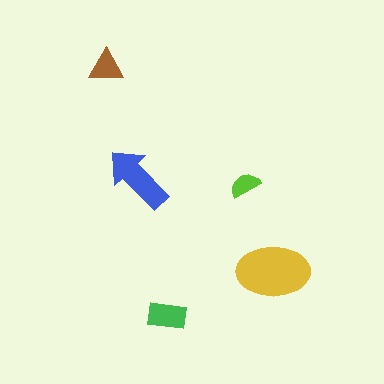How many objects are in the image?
There are 5 objects in the image.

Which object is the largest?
The yellow ellipse.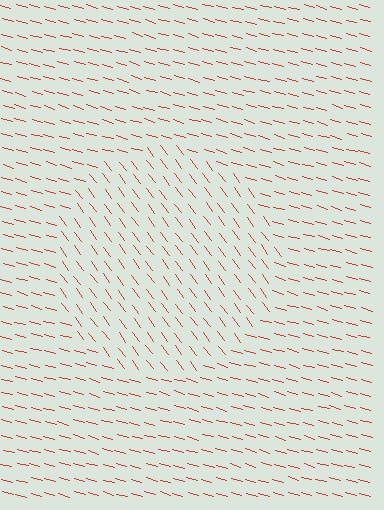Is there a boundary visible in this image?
Yes, there is a texture boundary formed by a change in line orientation.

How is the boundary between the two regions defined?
The boundary is defined purely by a change in line orientation (approximately 37 degrees difference). All lines are the same color and thickness.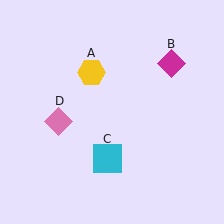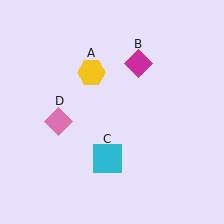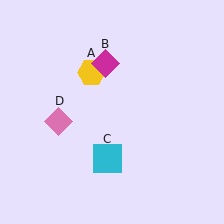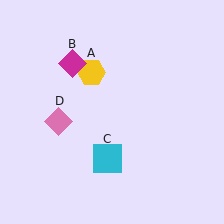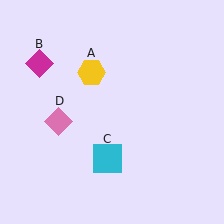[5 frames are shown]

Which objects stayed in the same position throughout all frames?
Yellow hexagon (object A) and cyan square (object C) and pink diamond (object D) remained stationary.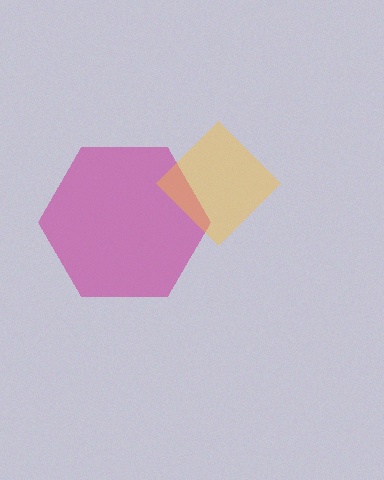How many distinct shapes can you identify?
There are 2 distinct shapes: a magenta hexagon, a yellow diamond.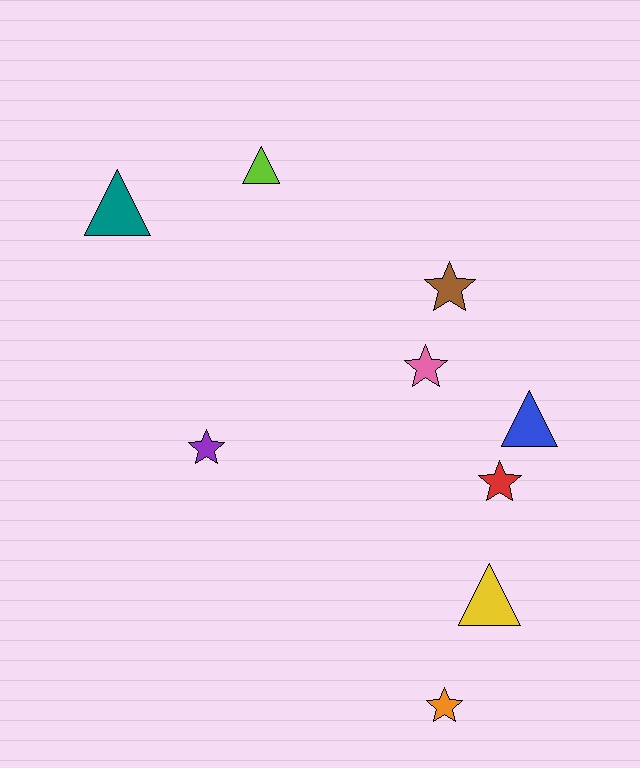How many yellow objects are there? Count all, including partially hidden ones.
There is 1 yellow object.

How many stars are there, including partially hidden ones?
There are 5 stars.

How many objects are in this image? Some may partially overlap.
There are 9 objects.